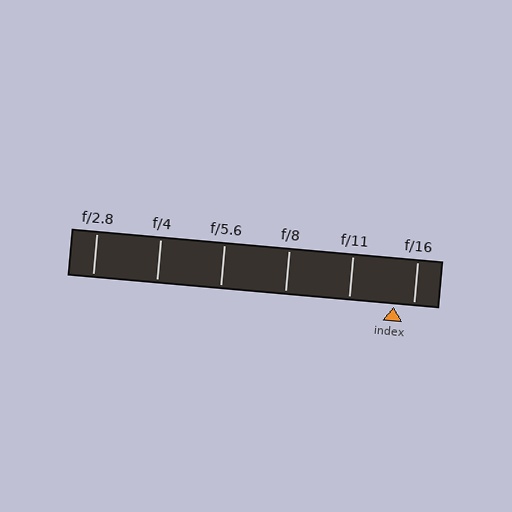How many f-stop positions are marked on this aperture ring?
There are 6 f-stop positions marked.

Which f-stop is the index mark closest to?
The index mark is closest to f/16.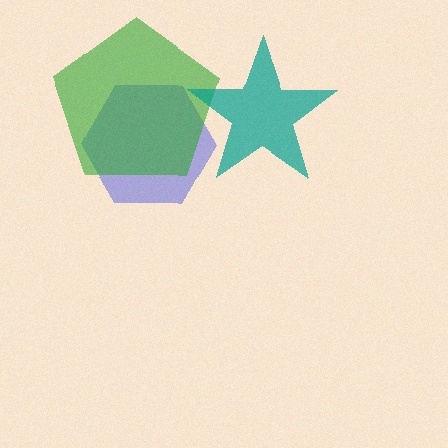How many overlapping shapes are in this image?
There are 3 overlapping shapes in the image.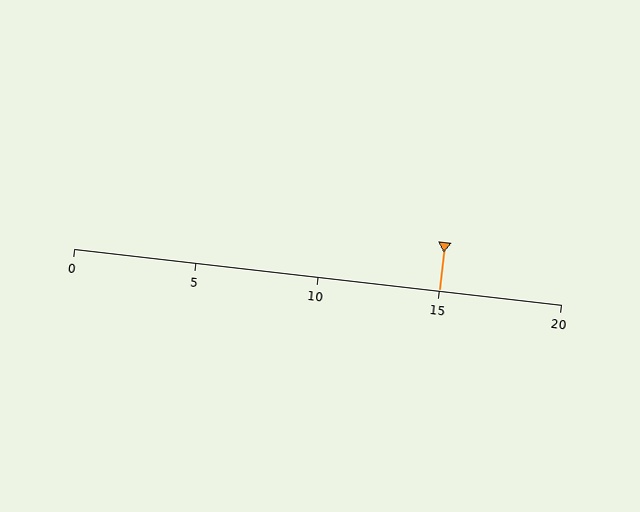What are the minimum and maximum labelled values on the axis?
The axis runs from 0 to 20.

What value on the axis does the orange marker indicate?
The marker indicates approximately 15.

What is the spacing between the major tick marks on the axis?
The major ticks are spaced 5 apart.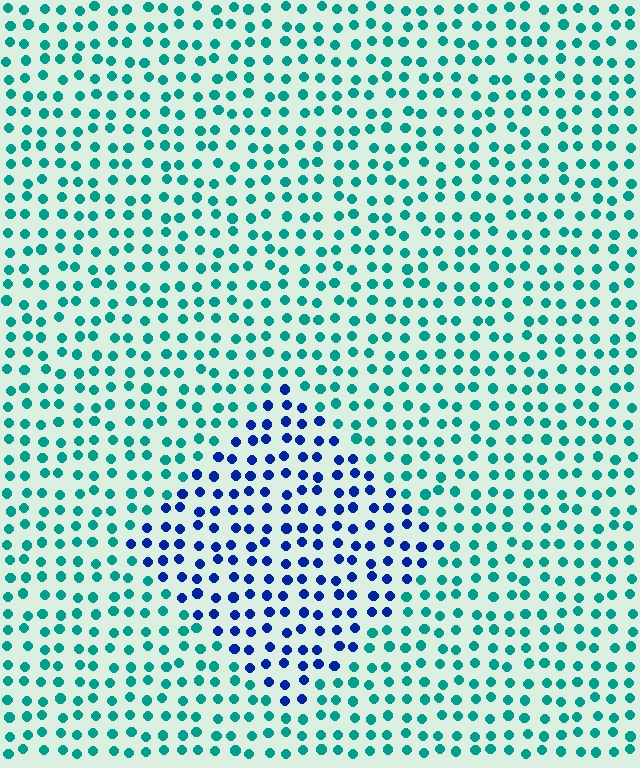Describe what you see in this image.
The image is filled with small teal elements in a uniform arrangement. A diamond-shaped region is visible where the elements are tinted to a slightly different hue, forming a subtle color boundary.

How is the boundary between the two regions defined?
The boundary is defined purely by a slight shift in hue (about 54 degrees). Spacing, size, and orientation are identical on both sides.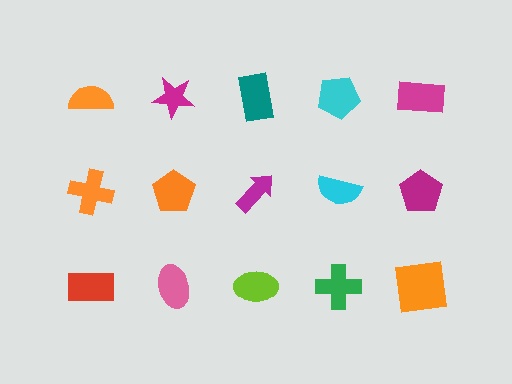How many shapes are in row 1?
5 shapes.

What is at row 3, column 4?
A green cross.